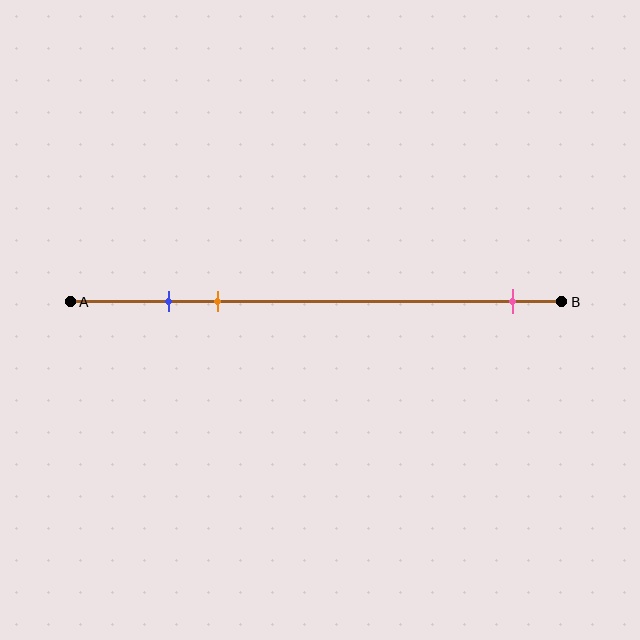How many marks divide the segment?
There are 3 marks dividing the segment.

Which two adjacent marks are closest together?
The blue and orange marks are the closest adjacent pair.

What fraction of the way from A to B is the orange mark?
The orange mark is approximately 30% (0.3) of the way from A to B.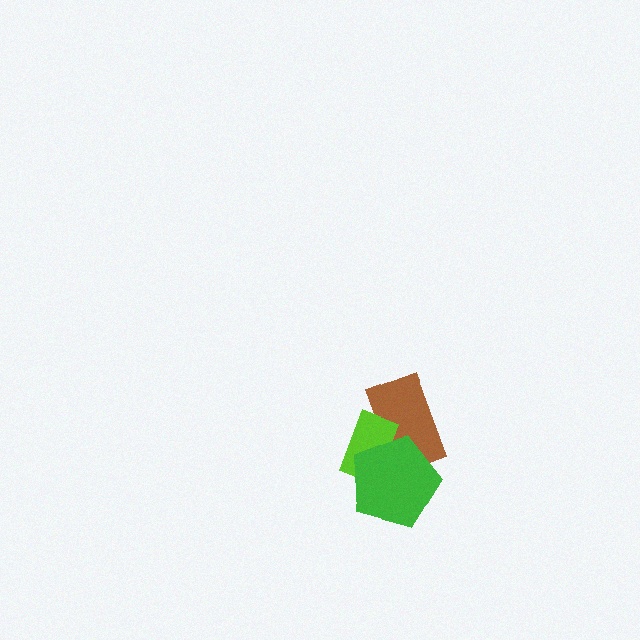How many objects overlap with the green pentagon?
2 objects overlap with the green pentagon.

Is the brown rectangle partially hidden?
Yes, it is partially covered by another shape.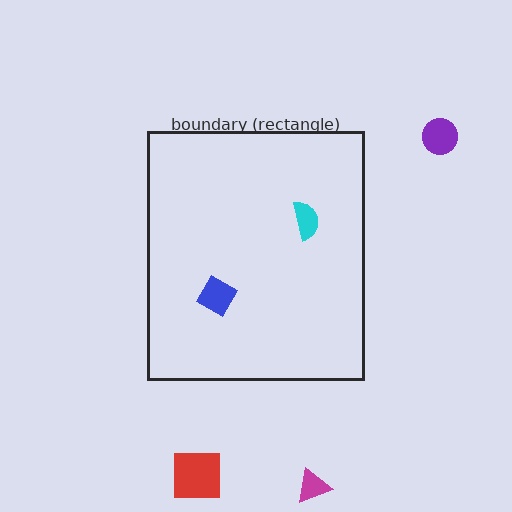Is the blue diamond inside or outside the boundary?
Inside.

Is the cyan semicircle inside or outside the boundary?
Inside.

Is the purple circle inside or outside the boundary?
Outside.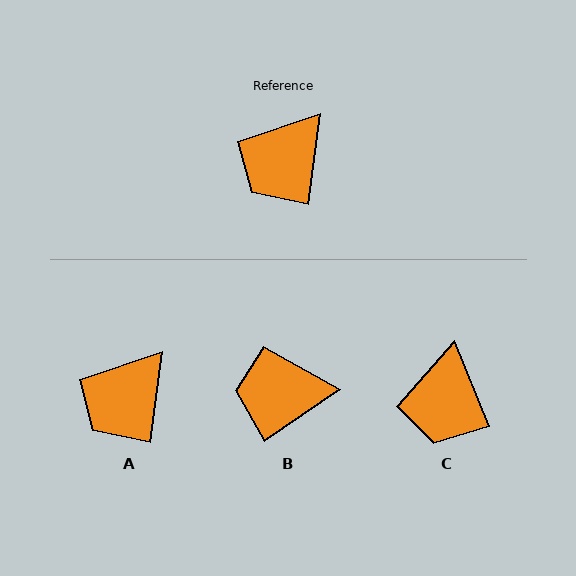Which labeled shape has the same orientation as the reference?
A.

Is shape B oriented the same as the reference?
No, it is off by about 48 degrees.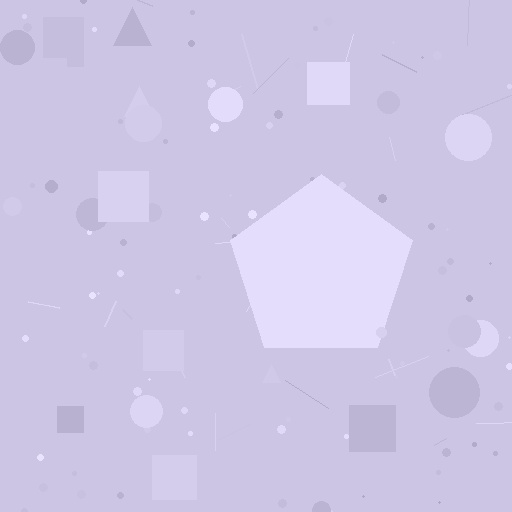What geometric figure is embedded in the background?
A pentagon is embedded in the background.